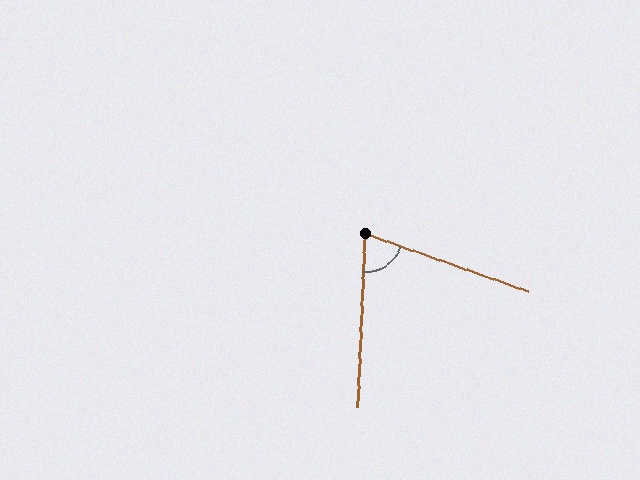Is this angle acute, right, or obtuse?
It is acute.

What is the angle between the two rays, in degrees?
Approximately 73 degrees.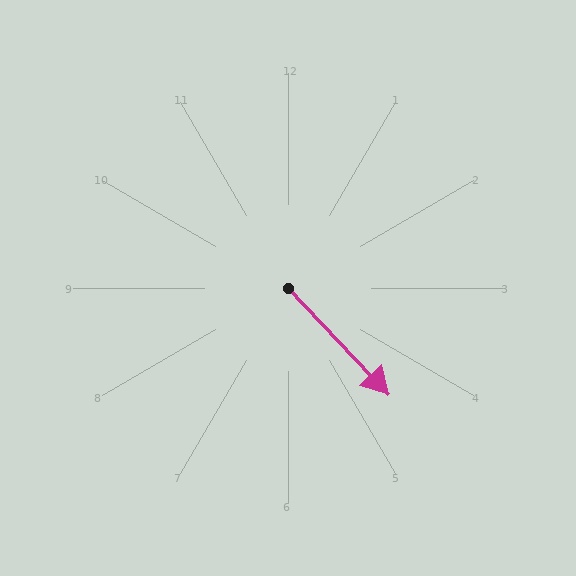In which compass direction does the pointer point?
Southeast.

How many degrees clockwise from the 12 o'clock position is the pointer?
Approximately 136 degrees.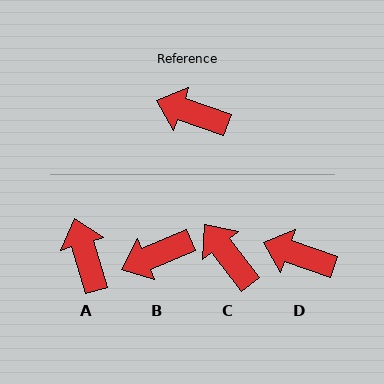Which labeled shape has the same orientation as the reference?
D.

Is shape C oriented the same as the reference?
No, it is off by about 34 degrees.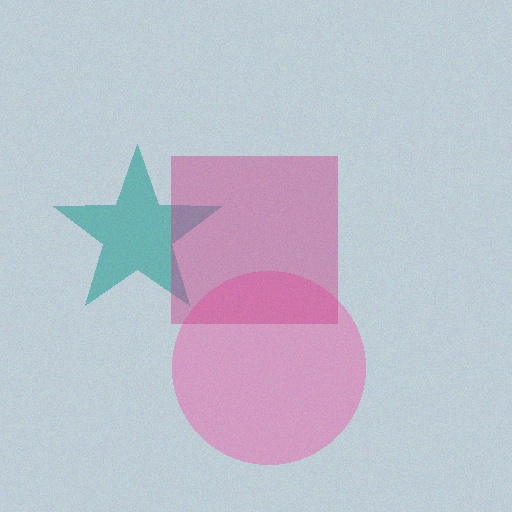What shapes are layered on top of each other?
The layered shapes are: a teal star, a pink circle, a magenta square.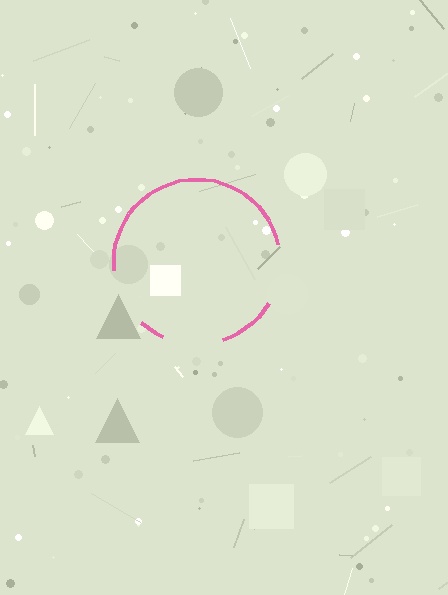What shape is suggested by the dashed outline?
The dashed outline suggests a circle.